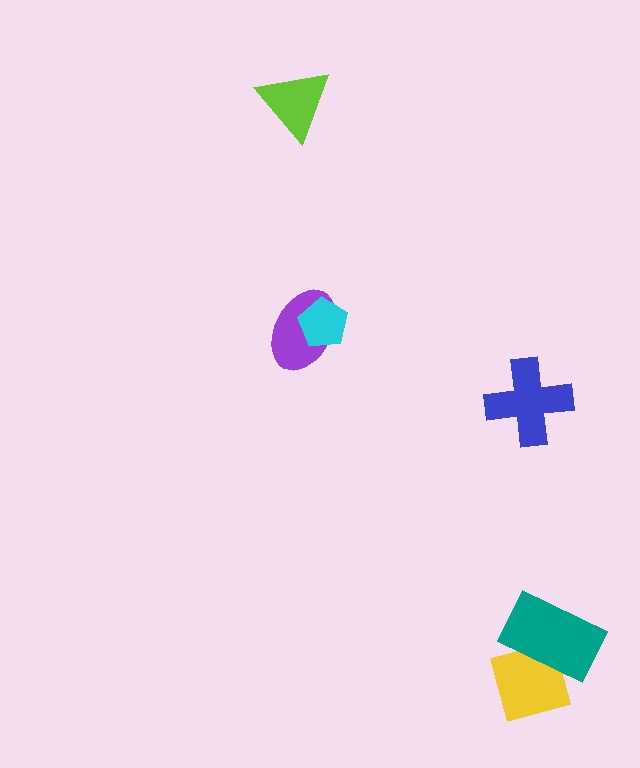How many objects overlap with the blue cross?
0 objects overlap with the blue cross.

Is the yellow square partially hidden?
Yes, it is partially covered by another shape.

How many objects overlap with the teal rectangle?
1 object overlaps with the teal rectangle.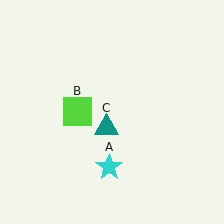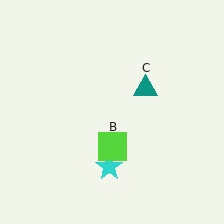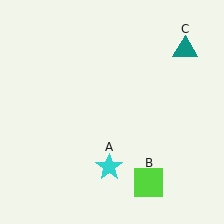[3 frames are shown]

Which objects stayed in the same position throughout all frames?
Cyan star (object A) remained stationary.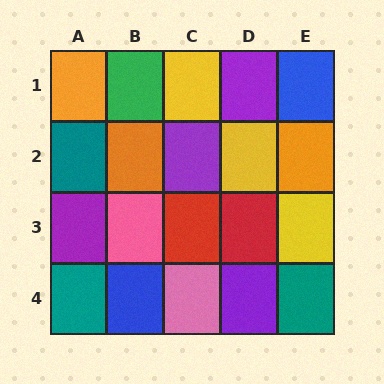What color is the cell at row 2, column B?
Orange.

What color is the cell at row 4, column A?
Teal.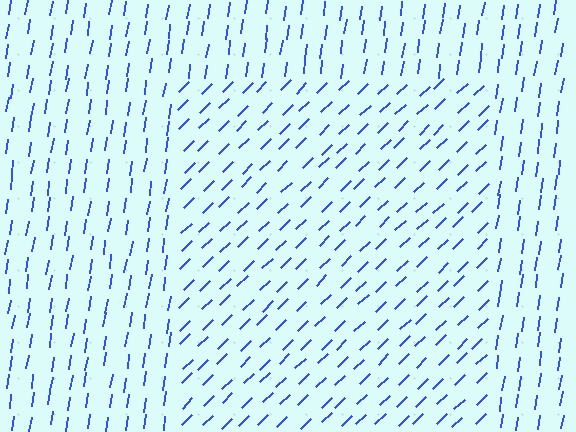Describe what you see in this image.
The image is filled with small blue line segments. A rectangle region in the image has lines oriented differently from the surrounding lines, creating a visible texture boundary.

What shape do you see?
I see a rectangle.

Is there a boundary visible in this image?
Yes, there is a texture boundary formed by a change in line orientation.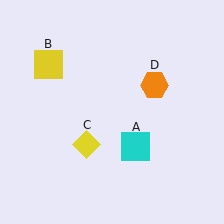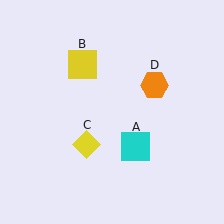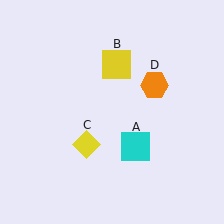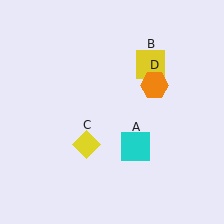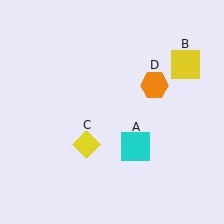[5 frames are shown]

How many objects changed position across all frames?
1 object changed position: yellow square (object B).